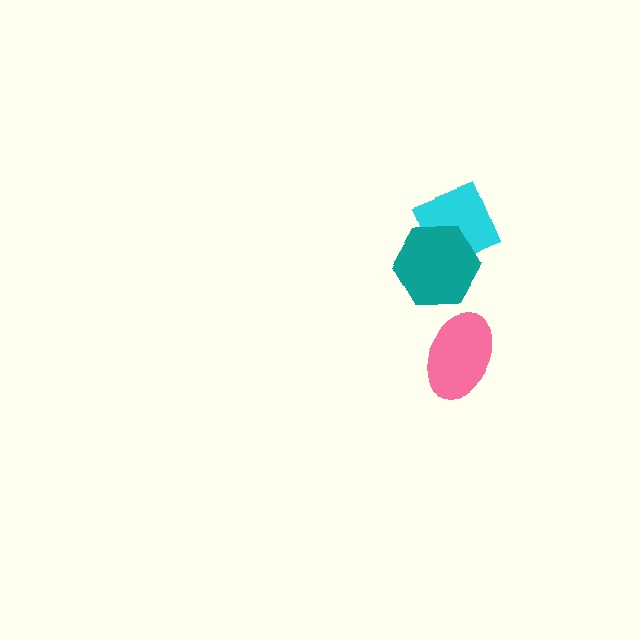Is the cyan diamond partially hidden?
Yes, it is partially covered by another shape.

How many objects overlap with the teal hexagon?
1 object overlaps with the teal hexagon.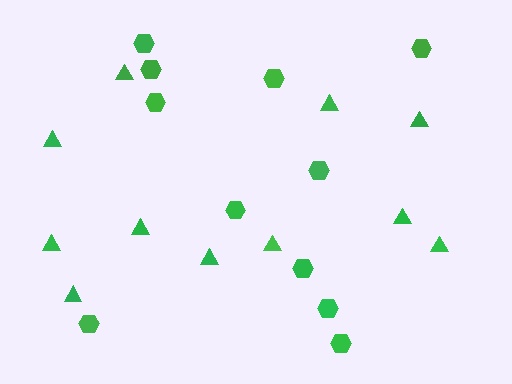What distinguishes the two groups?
There are 2 groups: one group of triangles (11) and one group of hexagons (11).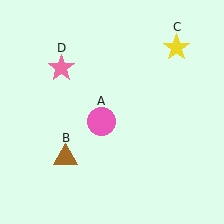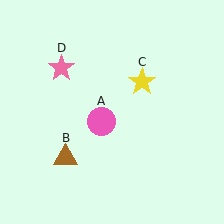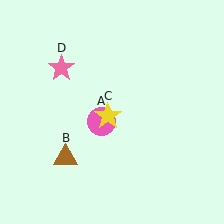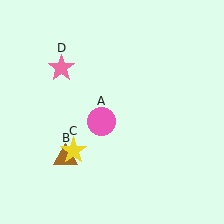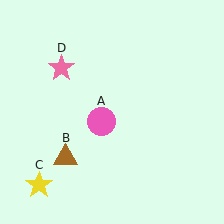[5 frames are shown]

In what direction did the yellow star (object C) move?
The yellow star (object C) moved down and to the left.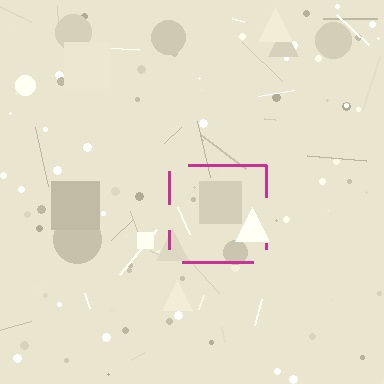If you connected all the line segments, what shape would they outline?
They would outline a square.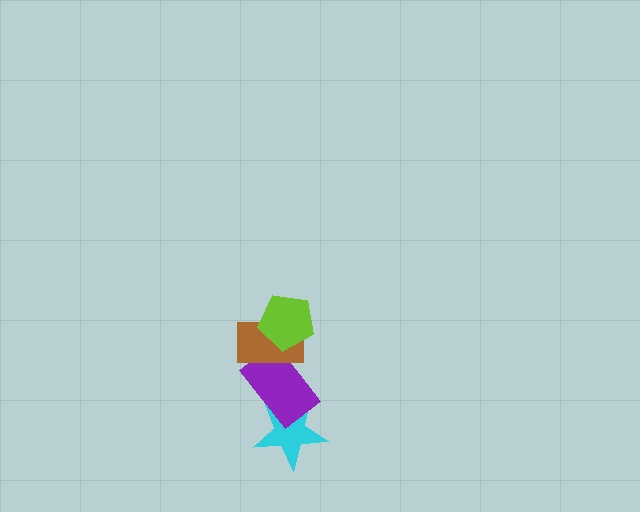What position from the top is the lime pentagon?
The lime pentagon is 1st from the top.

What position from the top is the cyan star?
The cyan star is 4th from the top.